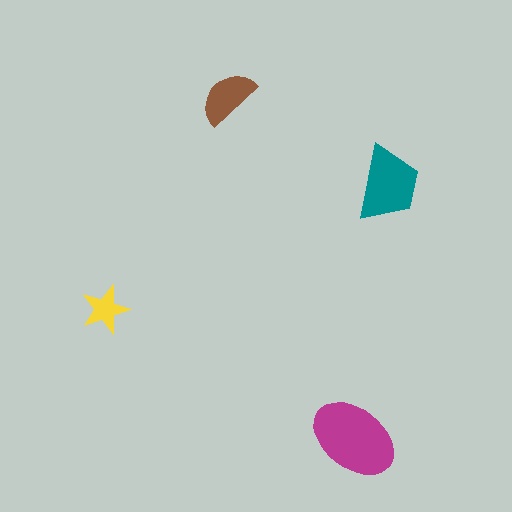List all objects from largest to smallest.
The magenta ellipse, the teal trapezoid, the brown semicircle, the yellow star.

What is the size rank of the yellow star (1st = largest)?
4th.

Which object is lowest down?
The magenta ellipse is bottommost.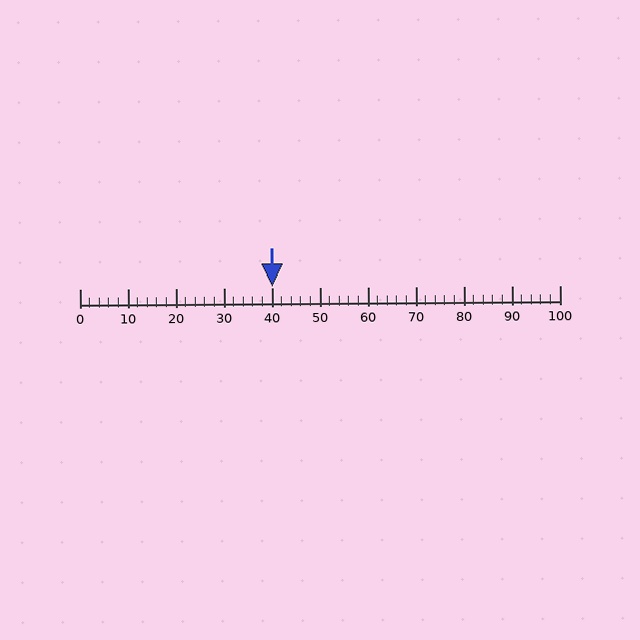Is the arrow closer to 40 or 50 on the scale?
The arrow is closer to 40.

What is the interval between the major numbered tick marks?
The major tick marks are spaced 10 units apart.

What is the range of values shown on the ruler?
The ruler shows values from 0 to 100.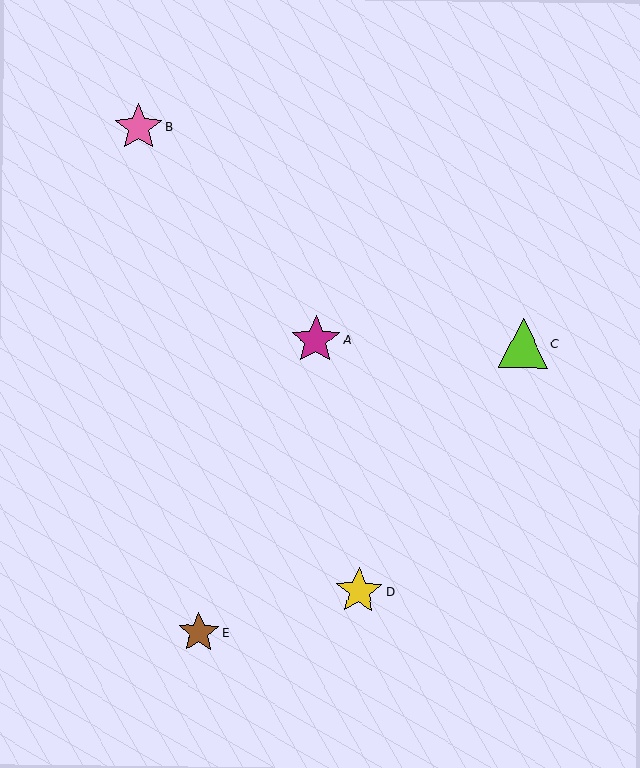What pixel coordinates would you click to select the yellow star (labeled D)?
Click at (359, 591) to select the yellow star D.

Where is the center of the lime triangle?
The center of the lime triangle is at (523, 344).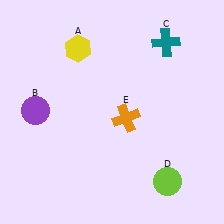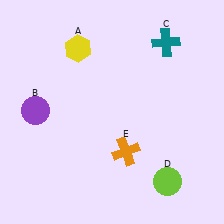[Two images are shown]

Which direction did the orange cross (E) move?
The orange cross (E) moved down.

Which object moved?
The orange cross (E) moved down.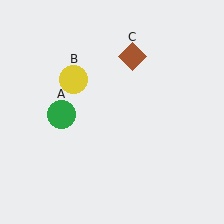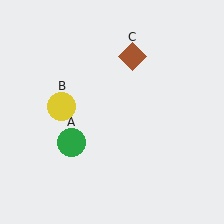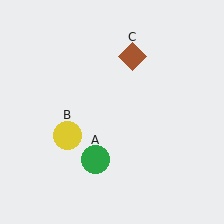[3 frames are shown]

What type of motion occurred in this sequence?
The green circle (object A), yellow circle (object B) rotated counterclockwise around the center of the scene.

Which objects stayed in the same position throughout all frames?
Brown diamond (object C) remained stationary.